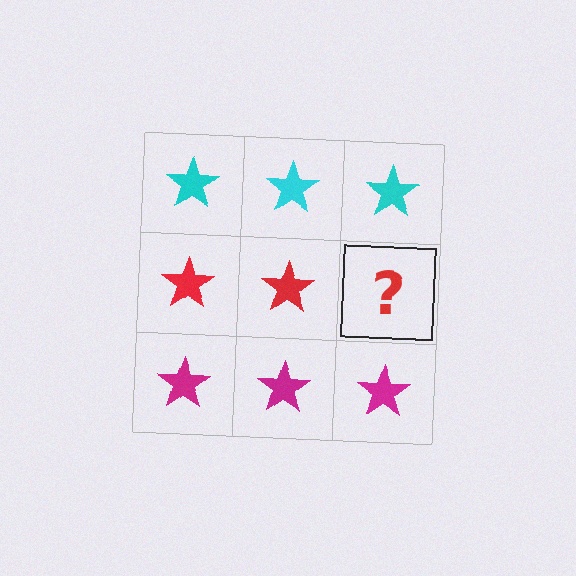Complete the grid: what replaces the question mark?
The question mark should be replaced with a red star.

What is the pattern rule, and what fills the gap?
The rule is that each row has a consistent color. The gap should be filled with a red star.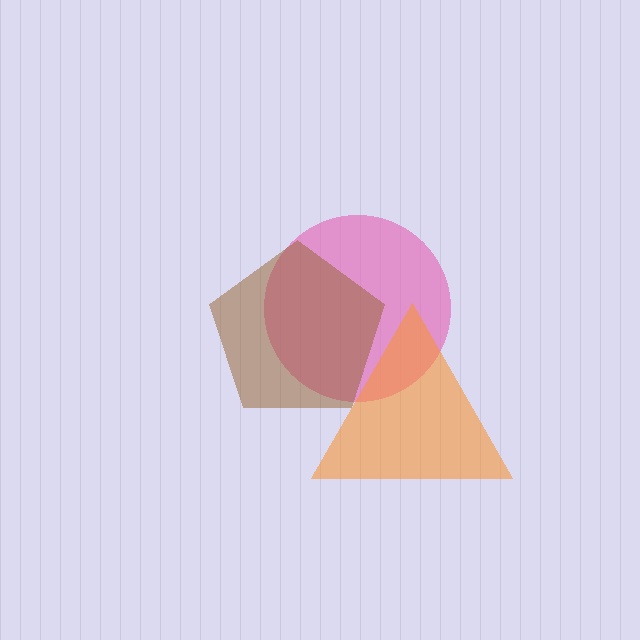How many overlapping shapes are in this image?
There are 3 overlapping shapes in the image.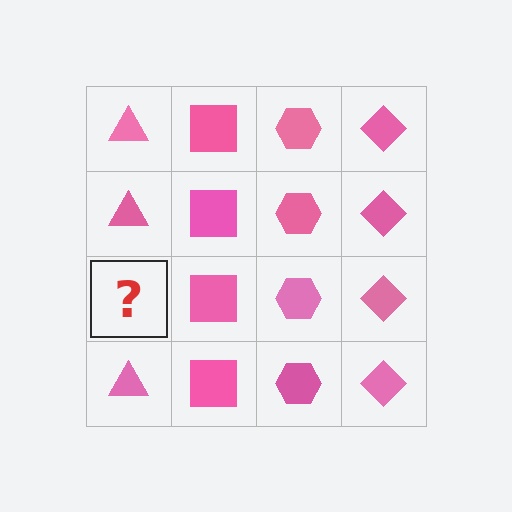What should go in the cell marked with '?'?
The missing cell should contain a pink triangle.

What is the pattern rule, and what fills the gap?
The rule is that each column has a consistent shape. The gap should be filled with a pink triangle.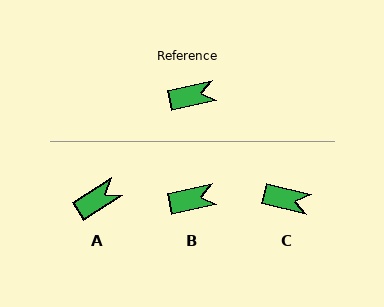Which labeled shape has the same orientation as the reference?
B.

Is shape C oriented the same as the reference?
No, it is off by about 27 degrees.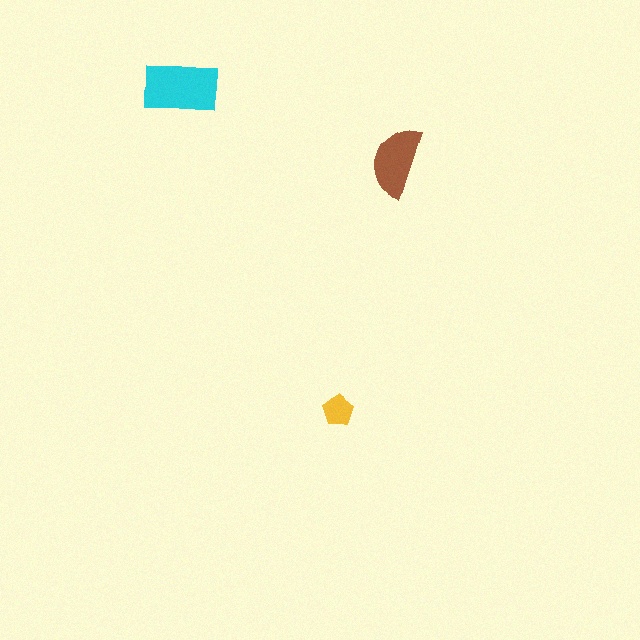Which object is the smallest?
The yellow pentagon.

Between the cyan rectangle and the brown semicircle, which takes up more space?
The cyan rectangle.